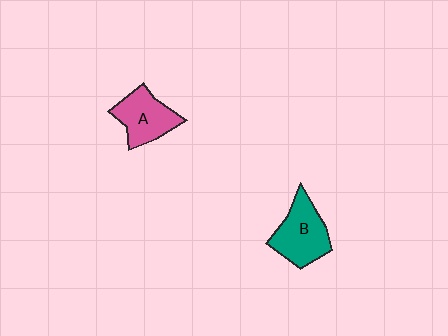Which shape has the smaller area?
Shape A (pink).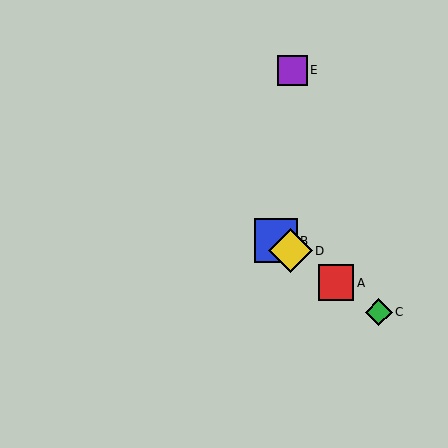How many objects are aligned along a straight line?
4 objects (A, B, C, D) are aligned along a straight line.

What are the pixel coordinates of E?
Object E is at (293, 70).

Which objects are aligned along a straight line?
Objects A, B, C, D are aligned along a straight line.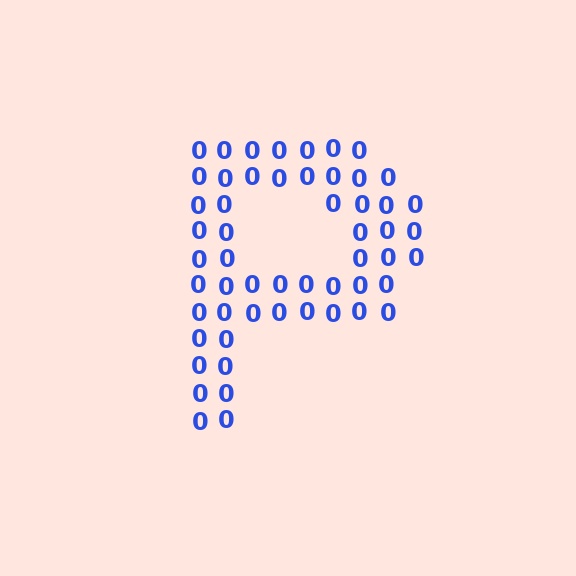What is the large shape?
The large shape is the letter P.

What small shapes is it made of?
It is made of small digit 0's.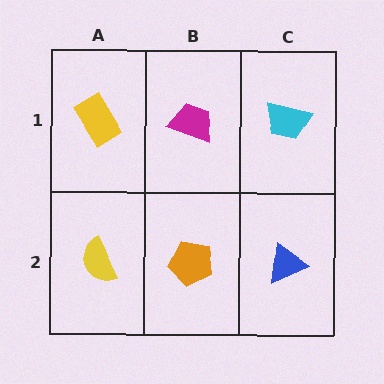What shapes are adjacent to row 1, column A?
A yellow semicircle (row 2, column A), a magenta trapezoid (row 1, column B).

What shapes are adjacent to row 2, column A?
A yellow rectangle (row 1, column A), an orange pentagon (row 2, column B).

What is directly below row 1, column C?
A blue triangle.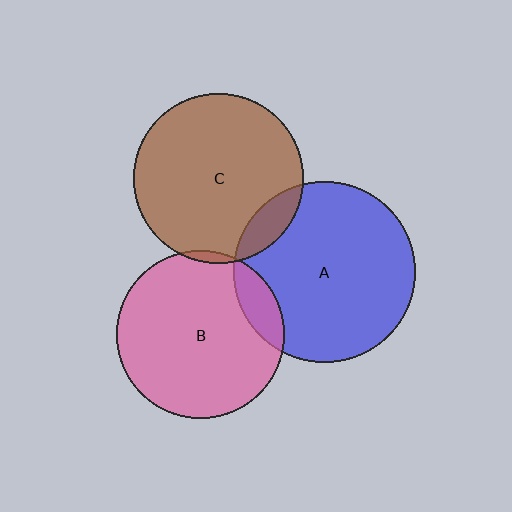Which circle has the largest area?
Circle A (blue).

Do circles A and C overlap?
Yes.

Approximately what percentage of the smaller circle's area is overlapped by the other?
Approximately 10%.